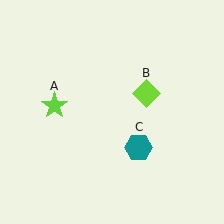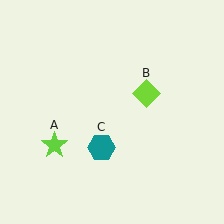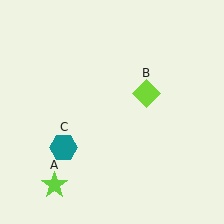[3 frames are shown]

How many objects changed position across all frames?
2 objects changed position: lime star (object A), teal hexagon (object C).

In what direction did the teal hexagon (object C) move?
The teal hexagon (object C) moved left.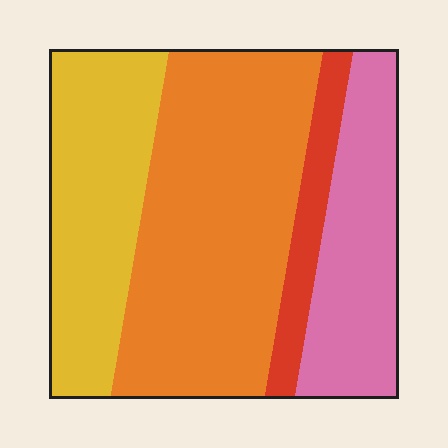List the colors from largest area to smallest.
From largest to smallest: orange, yellow, pink, red.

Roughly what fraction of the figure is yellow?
Yellow covers about 25% of the figure.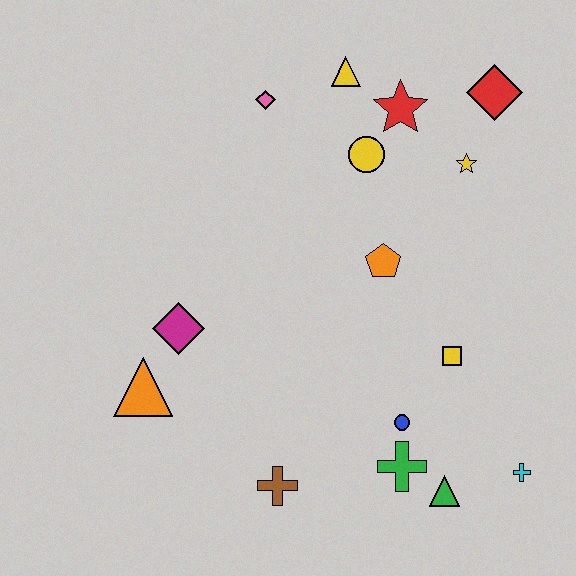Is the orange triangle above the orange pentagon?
No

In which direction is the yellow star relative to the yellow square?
The yellow star is above the yellow square.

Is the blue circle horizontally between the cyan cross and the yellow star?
No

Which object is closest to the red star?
The yellow circle is closest to the red star.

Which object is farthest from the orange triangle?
The red diamond is farthest from the orange triangle.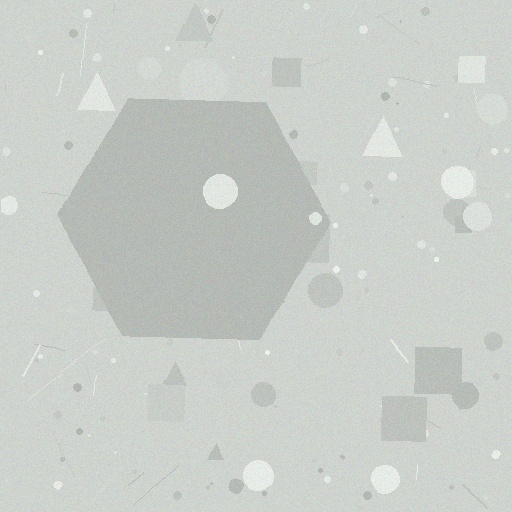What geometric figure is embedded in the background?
A hexagon is embedded in the background.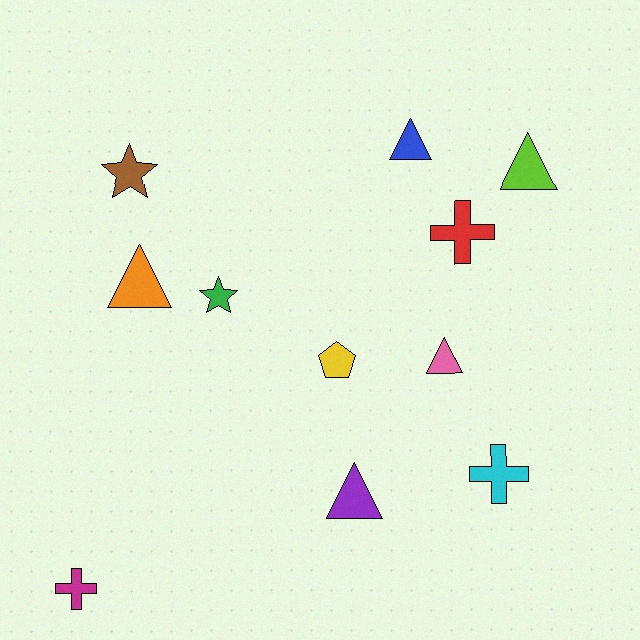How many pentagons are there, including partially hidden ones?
There is 1 pentagon.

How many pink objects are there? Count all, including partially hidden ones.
There is 1 pink object.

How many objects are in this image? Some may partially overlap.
There are 11 objects.